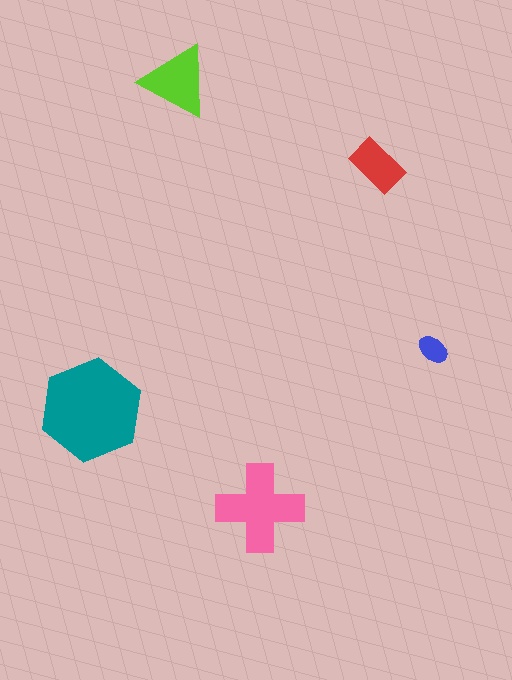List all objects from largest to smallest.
The teal hexagon, the pink cross, the lime triangle, the red rectangle, the blue ellipse.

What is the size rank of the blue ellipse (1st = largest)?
5th.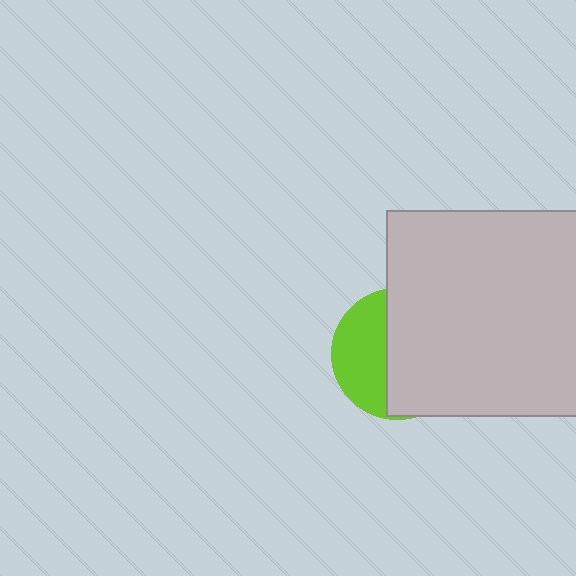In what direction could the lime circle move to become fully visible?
The lime circle could move left. That would shift it out from behind the light gray square entirely.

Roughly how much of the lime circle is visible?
A small part of it is visible (roughly 39%).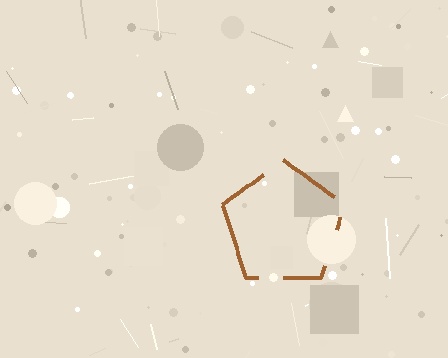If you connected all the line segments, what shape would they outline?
They would outline a pentagon.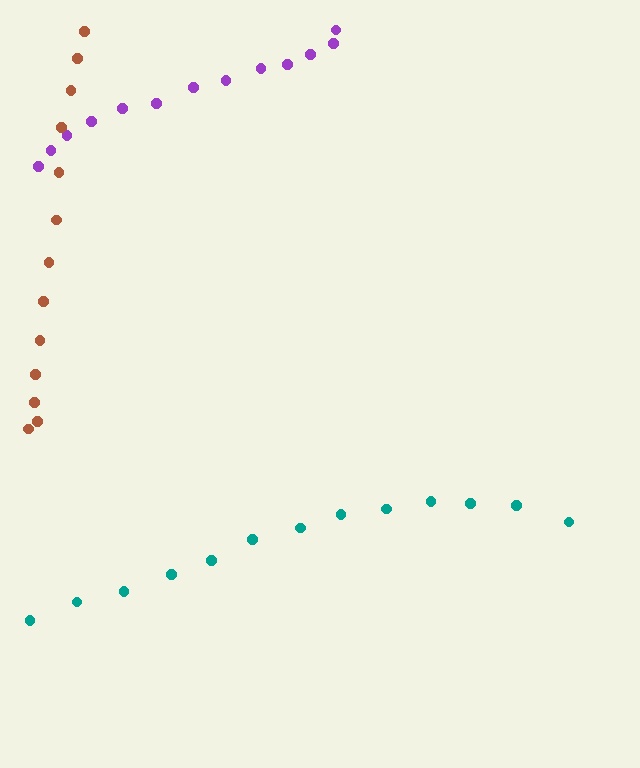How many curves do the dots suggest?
There are 3 distinct paths.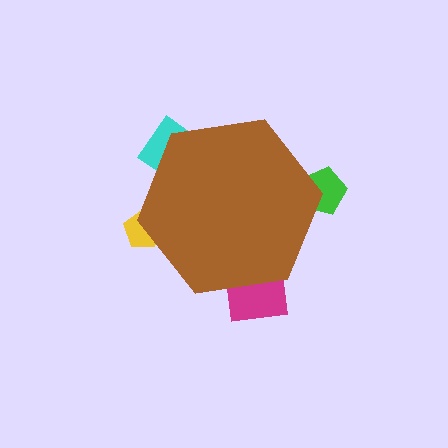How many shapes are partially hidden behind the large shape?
4 shapes are partially hidden.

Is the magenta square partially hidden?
Yes, the magenta square is partially hidden behind the brown hexagon.